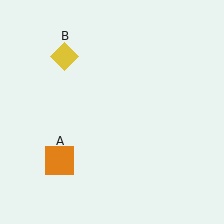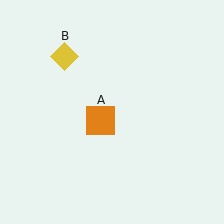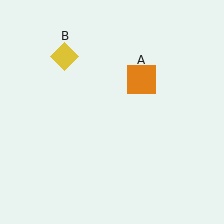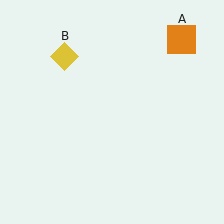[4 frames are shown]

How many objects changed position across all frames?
1 object changed position: orange square (object A).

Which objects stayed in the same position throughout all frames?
Yellow diamond (object B) remained stationary.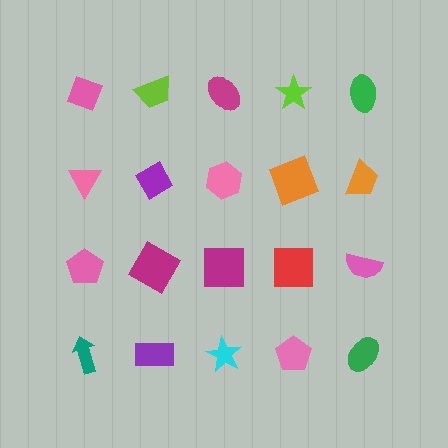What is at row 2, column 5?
An orange trapezoid.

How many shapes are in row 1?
5 shapes.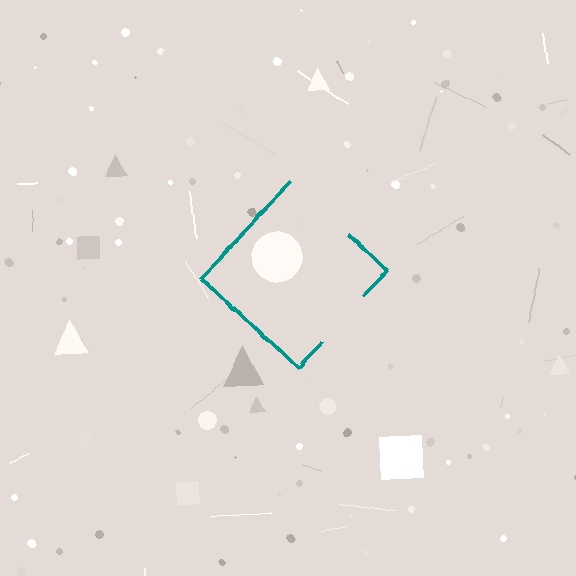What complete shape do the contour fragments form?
The contour fragments form a diamond.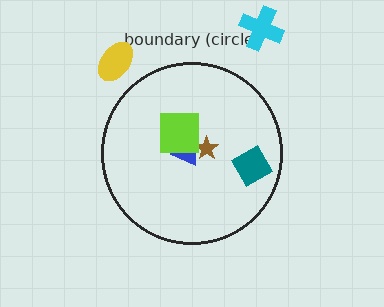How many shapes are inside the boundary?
4 inside, 2 outside.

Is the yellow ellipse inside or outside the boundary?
Outside.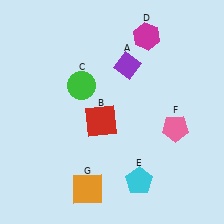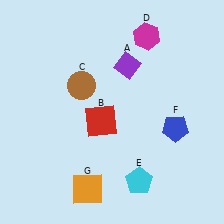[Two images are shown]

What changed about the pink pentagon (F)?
In Image 1, F is pink. In Image 2, it changed to blue.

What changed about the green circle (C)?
In Image 1, C is green. In Image 2, it changed to brown.